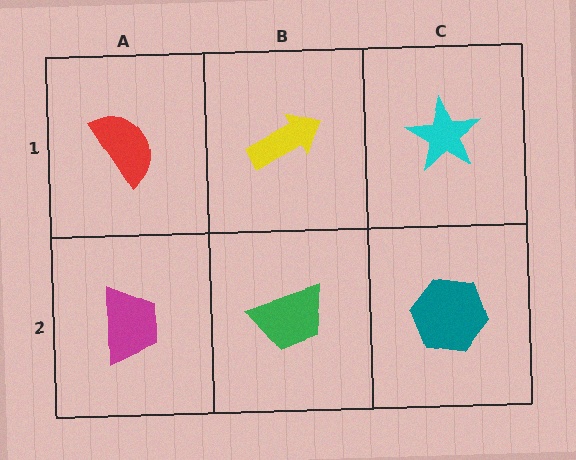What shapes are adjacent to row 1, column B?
A green trapezoid (row 2, column B), a red semicircle (row 1, column A), a cyan star (row 1, column C).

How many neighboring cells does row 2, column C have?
2.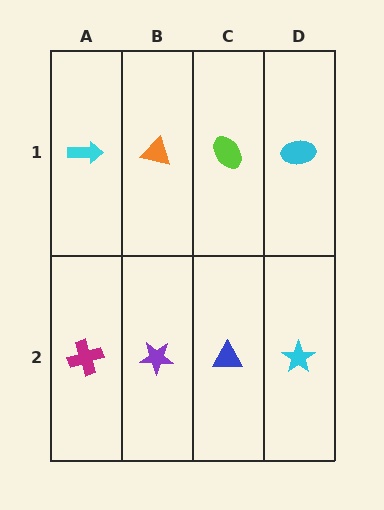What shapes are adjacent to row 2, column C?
A lime ellipse (row 1, column C), a purple star (row 2, column B), a cyan star (row 2, column D).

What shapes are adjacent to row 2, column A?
A cyan arrow (row 1, column A), a purple star (row 2, column B).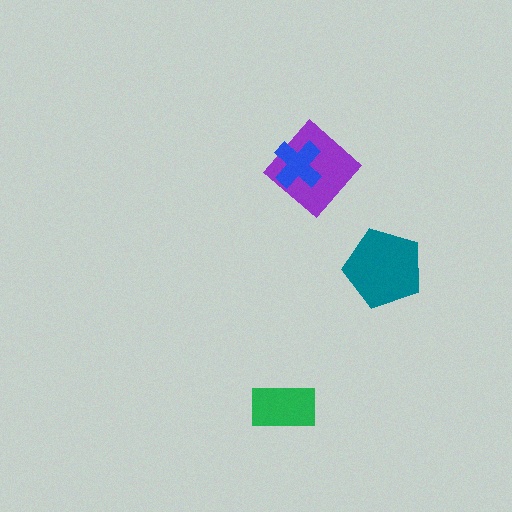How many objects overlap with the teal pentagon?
0 objects overlap with the teal pentagon.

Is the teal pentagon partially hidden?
No, no other shape covers it.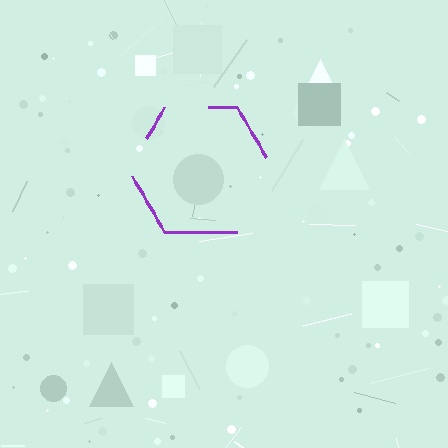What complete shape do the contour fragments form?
The contour fragments form a hexagon.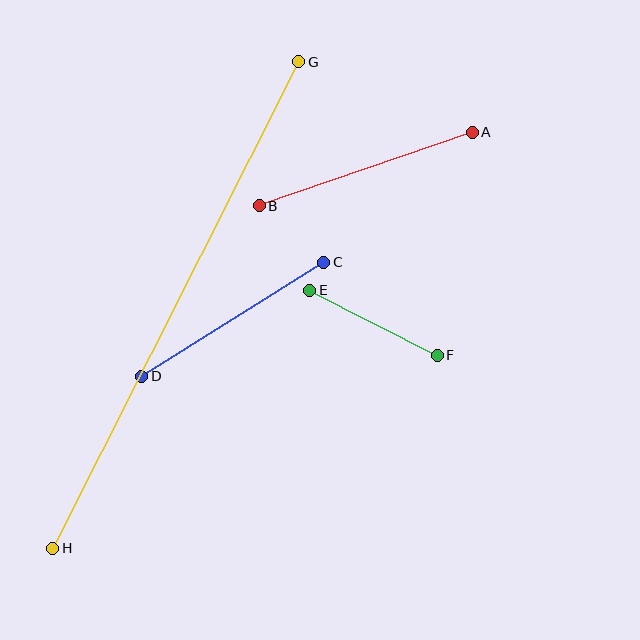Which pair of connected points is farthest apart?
Points G and H are farthest apart.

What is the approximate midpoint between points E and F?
The midpoint is at approximately (374, 323) pixels.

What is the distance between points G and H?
The distance is approximately 545 pixels.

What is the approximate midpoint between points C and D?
The midpoint is at approximately (233, 319) pixels.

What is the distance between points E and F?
The distance is approximately 143 pixels.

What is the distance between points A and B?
The distance is approximately 225 pixels.